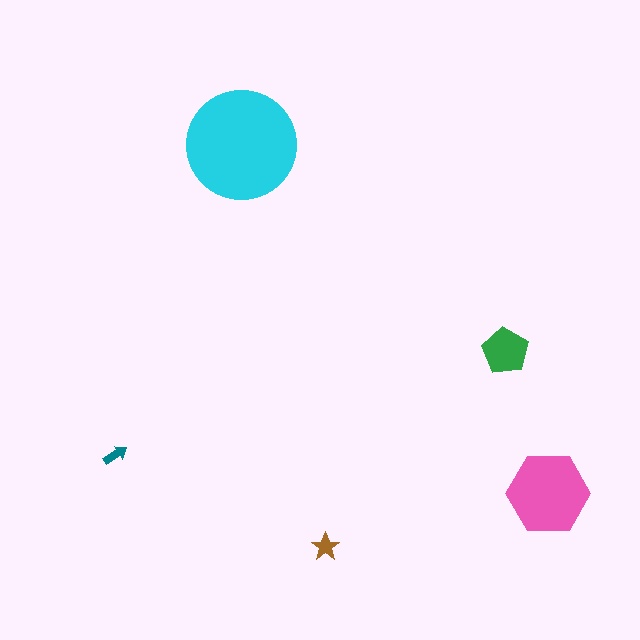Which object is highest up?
The cyan circle is topmost.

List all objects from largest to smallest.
The cyan circle, the pink hexagon, the green pentagon, the brown star, the teal arrow.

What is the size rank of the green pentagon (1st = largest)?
3rd.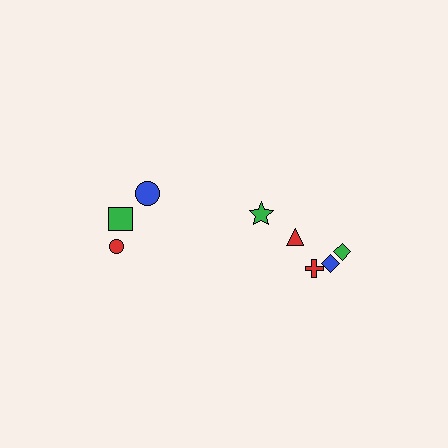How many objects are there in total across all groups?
There are 8 objects.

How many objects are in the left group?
There are 3 objects.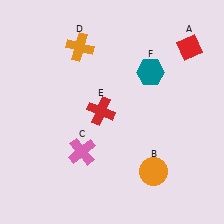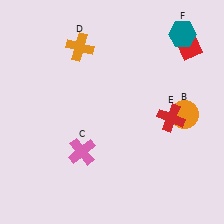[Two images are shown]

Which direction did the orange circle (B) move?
The orange circle (B) moved up.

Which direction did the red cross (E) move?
The red cross (E) moved right.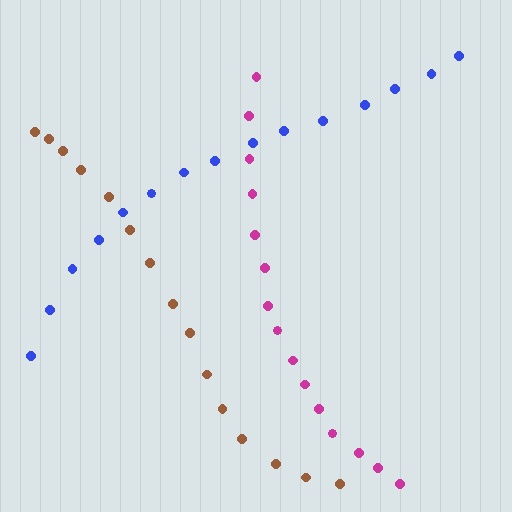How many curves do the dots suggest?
There are 3 distinct paths.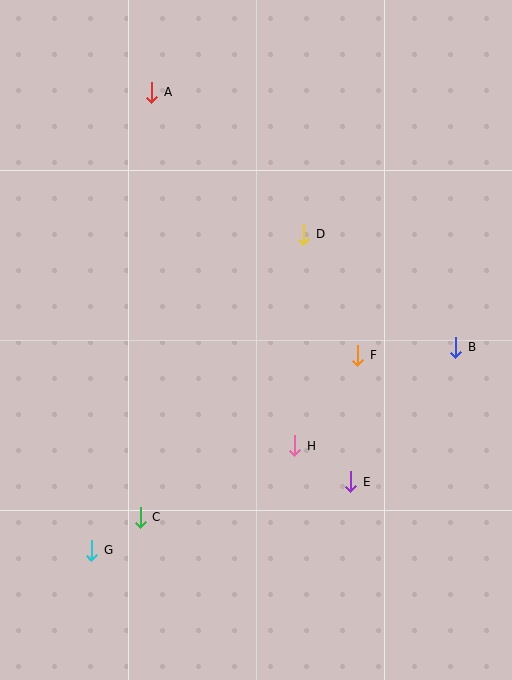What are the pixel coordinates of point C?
Point C is at (140, 517).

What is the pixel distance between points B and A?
The distance between B and A is 397 pixels.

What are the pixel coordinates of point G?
Point G is at (92, 550).